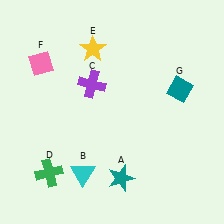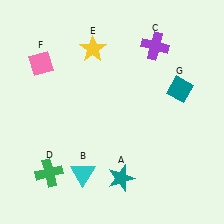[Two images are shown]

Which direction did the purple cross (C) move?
The purple cross (C) moved right.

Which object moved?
The purple cross (C) moved right.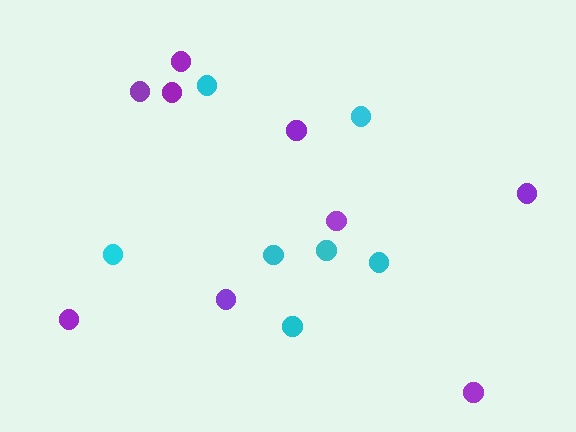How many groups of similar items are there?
There are 2 groups: one group of purple circles (9) and one group of cyan circles (7).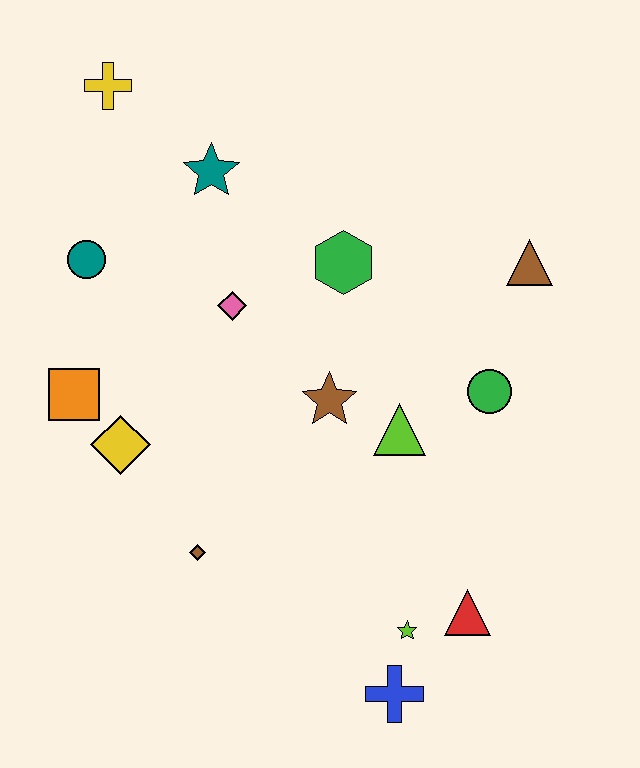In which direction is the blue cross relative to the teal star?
The blue cross is below the teal star.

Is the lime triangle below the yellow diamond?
No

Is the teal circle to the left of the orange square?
No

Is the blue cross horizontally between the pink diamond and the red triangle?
Yes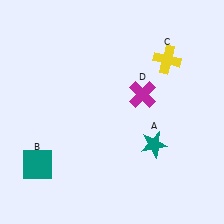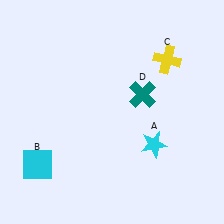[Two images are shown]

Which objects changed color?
A changed from teal to cyan. B changed from teal to cyan. D changed from magenta to teal.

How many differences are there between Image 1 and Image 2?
There are 3 differences between the two images.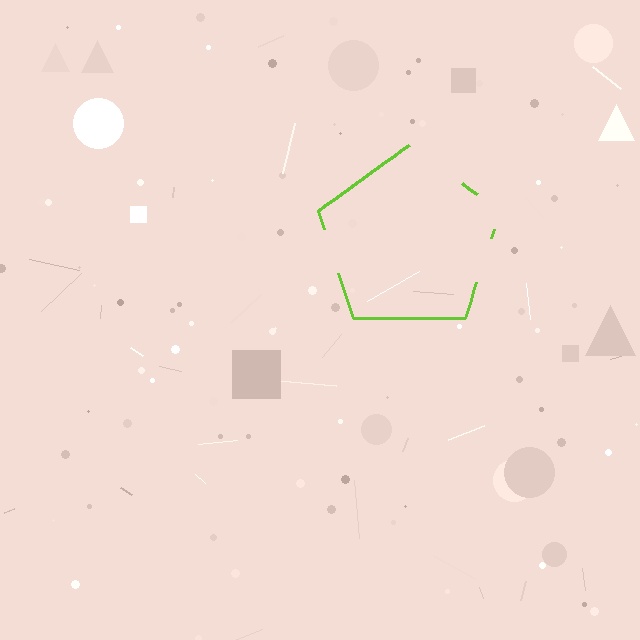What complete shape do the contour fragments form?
The contour fragments form a pentagon.